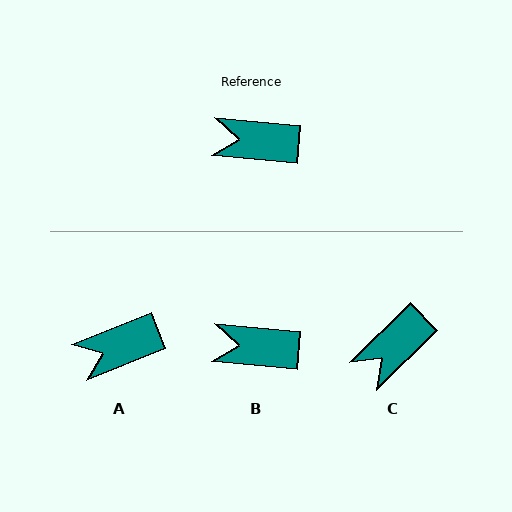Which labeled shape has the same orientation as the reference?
B.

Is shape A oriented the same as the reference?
No, it is off by about 27 degrees.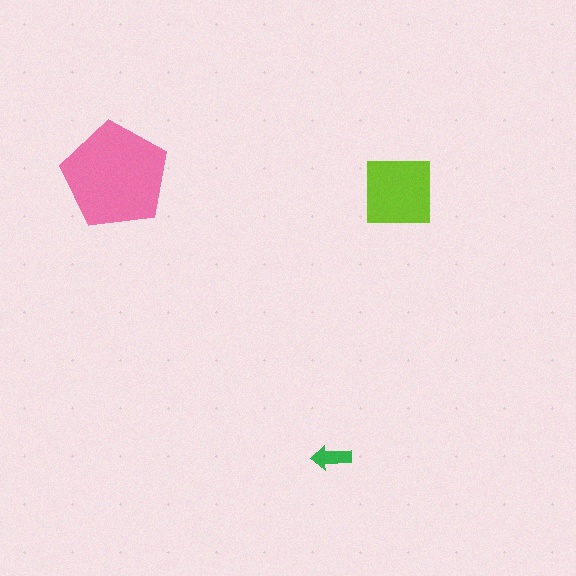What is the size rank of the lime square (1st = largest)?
2nd.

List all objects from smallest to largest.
The green arrow, the lime square, the pink pentagon.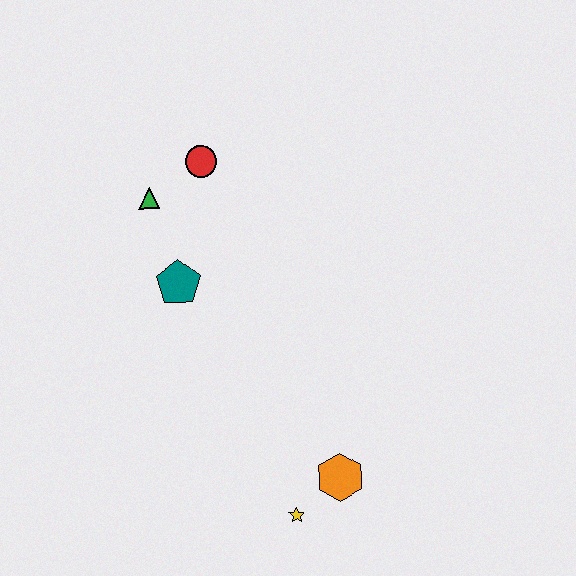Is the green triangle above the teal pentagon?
Yes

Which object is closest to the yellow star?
The orange hexagon is closest to the yellow star.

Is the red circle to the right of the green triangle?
Yes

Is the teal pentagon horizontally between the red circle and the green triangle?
Yes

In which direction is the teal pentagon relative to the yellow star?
The teal pentagon is above the yellow star.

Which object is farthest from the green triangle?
The yellow star is farthest from the green triangle.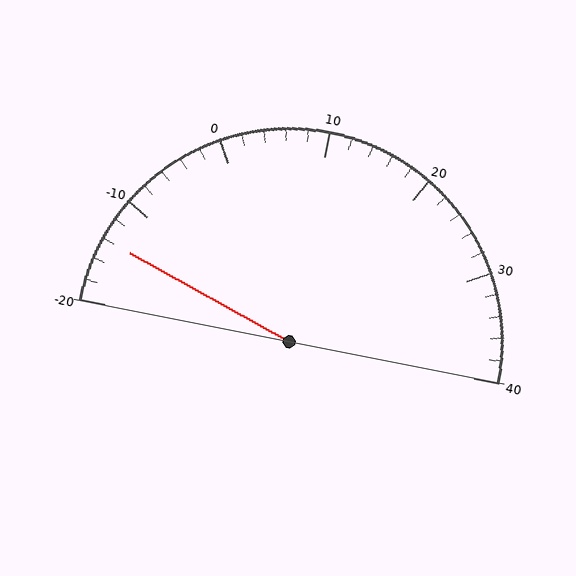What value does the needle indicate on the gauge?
The needle indicates approximately -14.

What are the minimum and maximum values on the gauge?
The gauge ranges from -20 to 40.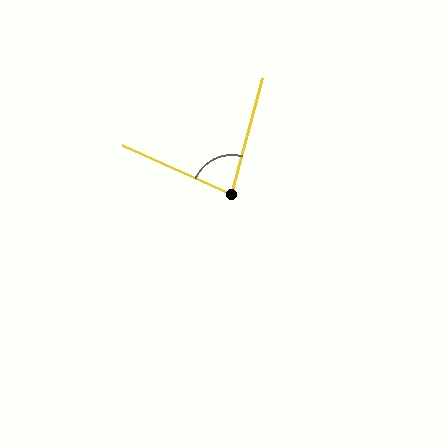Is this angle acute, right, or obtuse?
It is acute.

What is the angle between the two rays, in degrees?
Approximately 81 degrees.